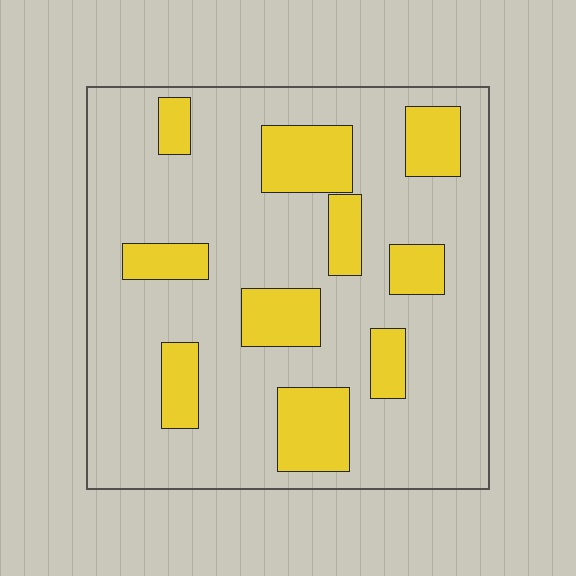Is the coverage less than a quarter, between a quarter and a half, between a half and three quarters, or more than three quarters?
Less than a quarter.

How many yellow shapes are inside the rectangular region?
10.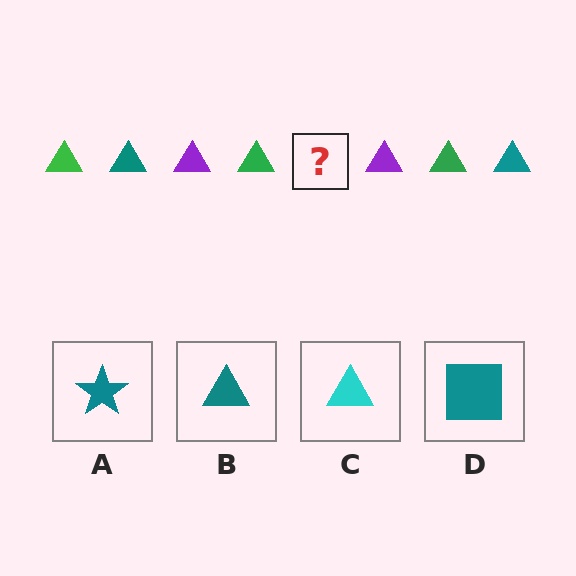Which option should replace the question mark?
Option B.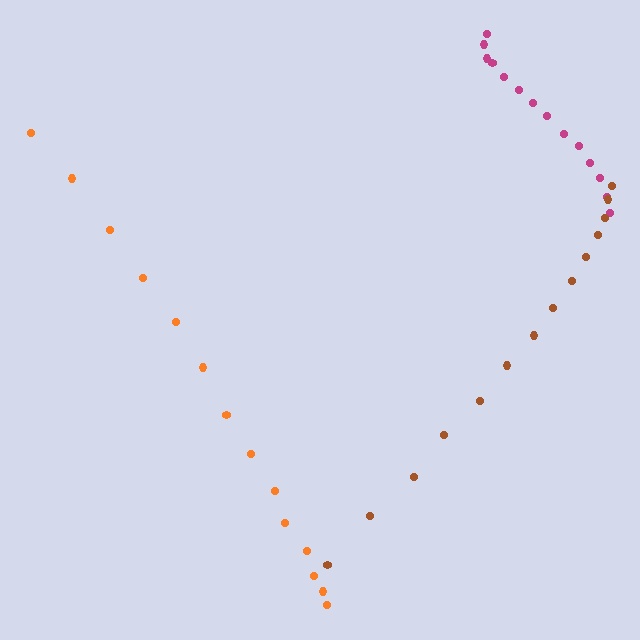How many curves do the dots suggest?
There are 3 distinct paths.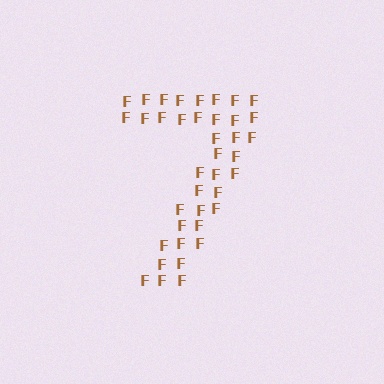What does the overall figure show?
The overall figure shows the digit 7.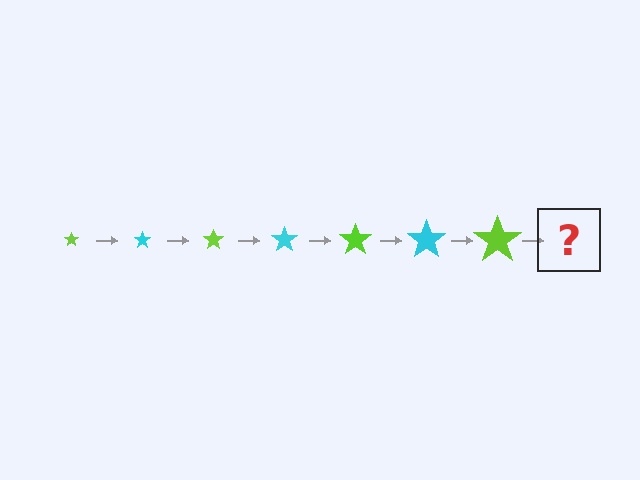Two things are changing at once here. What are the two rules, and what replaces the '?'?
The two rules are that the star grows larger each step and the color cycles through lime and cyan. The '?' should be a cyan star, larger than the previous one.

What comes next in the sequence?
The next element should be a cyan star, larger than the previous one.